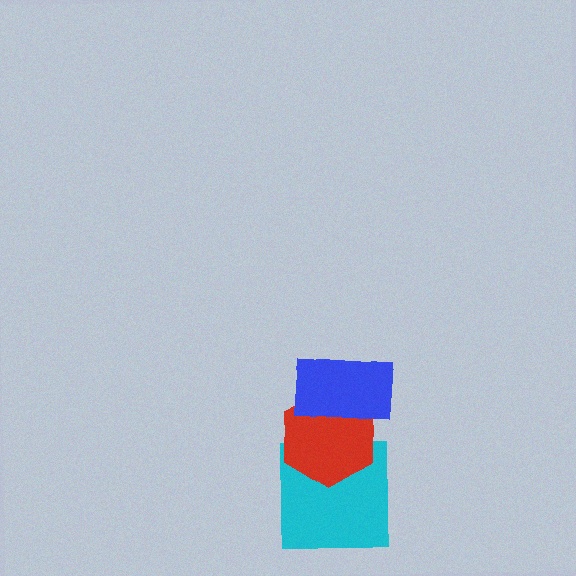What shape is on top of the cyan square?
The red hexagon is on top of the cyan square.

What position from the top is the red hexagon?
The red hexagon is 2nd from the top.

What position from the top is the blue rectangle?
The blue rectangle is 1st from the top.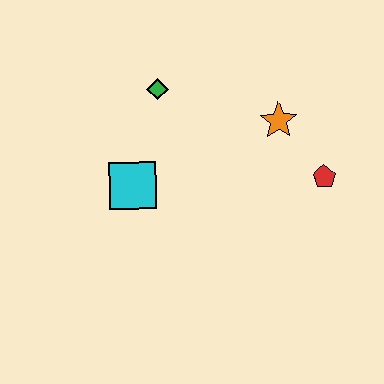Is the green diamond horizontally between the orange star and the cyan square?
Yes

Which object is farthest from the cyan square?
The red pentagon is farthest from the cyan square.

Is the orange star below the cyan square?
No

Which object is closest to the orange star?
The red pentagon is closest to the orange star.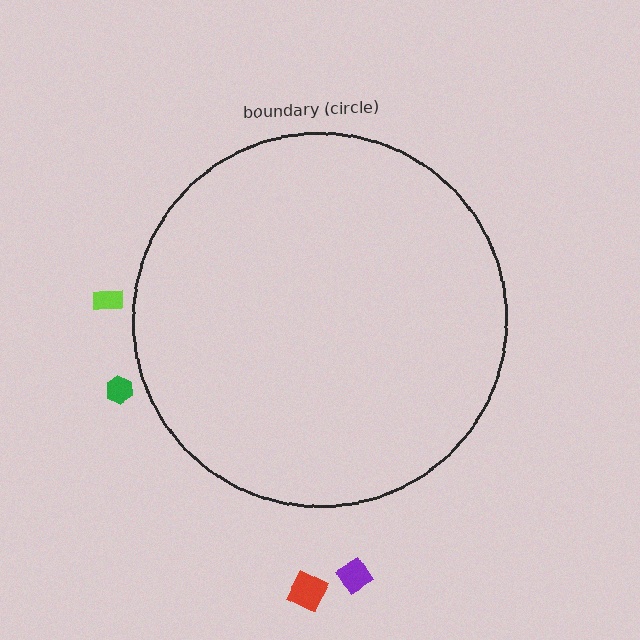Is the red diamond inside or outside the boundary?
Outside.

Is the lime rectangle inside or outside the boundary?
Outside.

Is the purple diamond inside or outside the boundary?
Outside.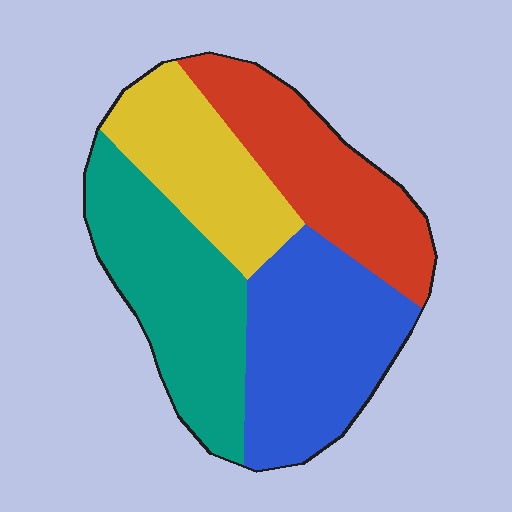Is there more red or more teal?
Teal.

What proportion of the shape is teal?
Teal takes up between a sixth and a third of the shape.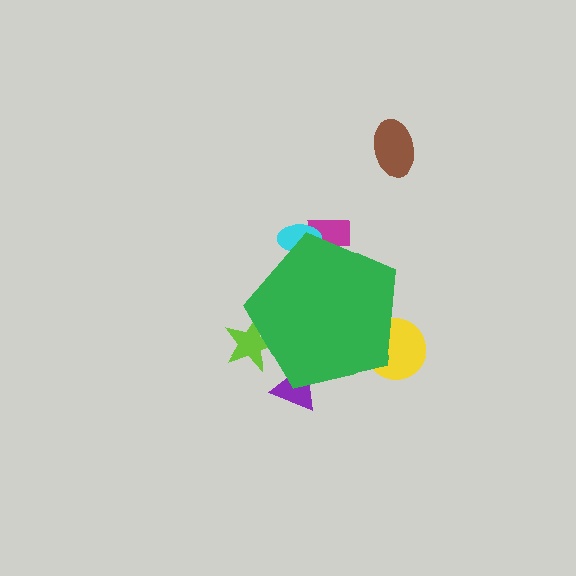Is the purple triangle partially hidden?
Yes, the purple triangle is partially hidden behind the green pentagon.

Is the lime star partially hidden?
Yes, the lime star is partially hidden behind the green pentagon.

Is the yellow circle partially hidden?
Yes, the yellow circle is partially hidden behind the green pentagon.